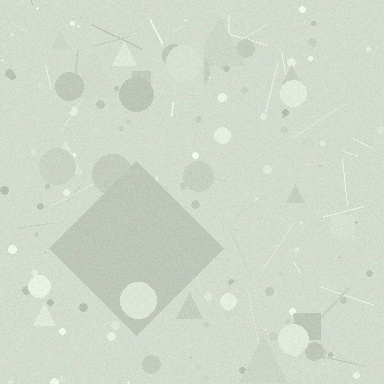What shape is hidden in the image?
A diamond is hidden in the image.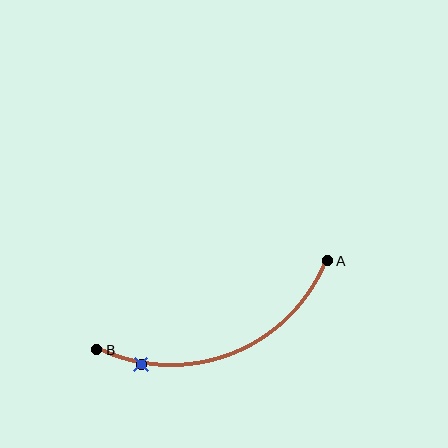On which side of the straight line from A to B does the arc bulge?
The arc bulges below the straight line connecting A and B.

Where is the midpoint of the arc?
The arc midpoint is the point on the curve farthest from the straight line joining A and B. It sits below that line.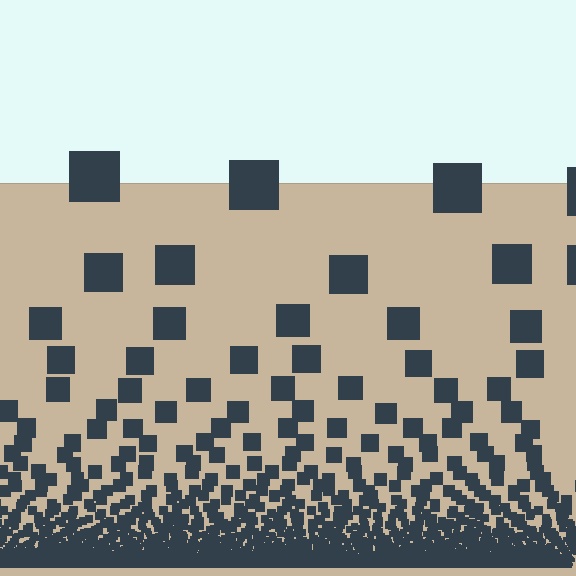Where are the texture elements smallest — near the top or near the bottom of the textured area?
Near the bottom.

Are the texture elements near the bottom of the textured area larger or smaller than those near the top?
Smaller. The gradient is inverted — elements near the bottom are smaller and denser.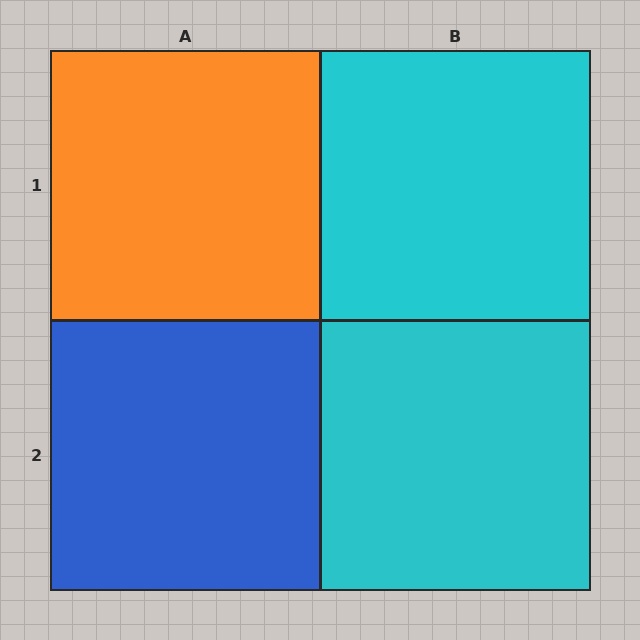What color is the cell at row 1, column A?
Orange.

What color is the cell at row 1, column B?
Cyan.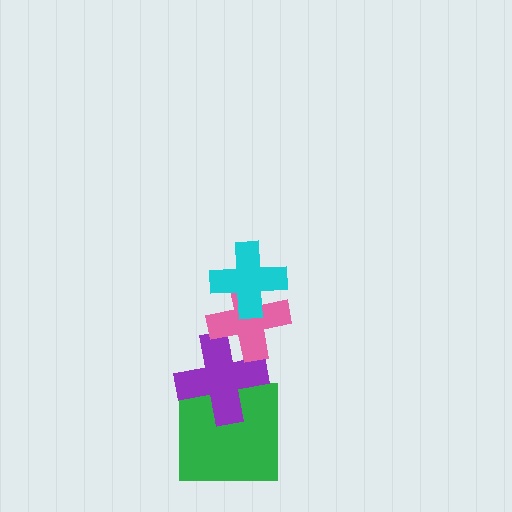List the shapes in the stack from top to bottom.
From top to bottom: the cyan cross, the pink cross, the purple cross, the green square.